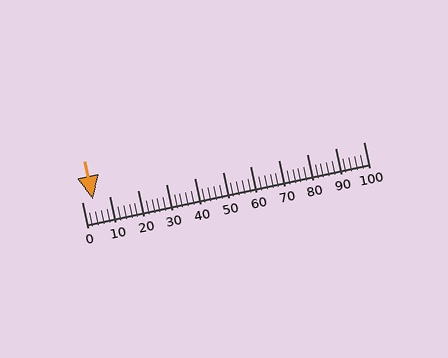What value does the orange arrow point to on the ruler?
The orange arrow points to approximately 4.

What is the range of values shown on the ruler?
The ruler shows values from 0 to 100.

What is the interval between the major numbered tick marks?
The major tick marks are spaced 10 units apart.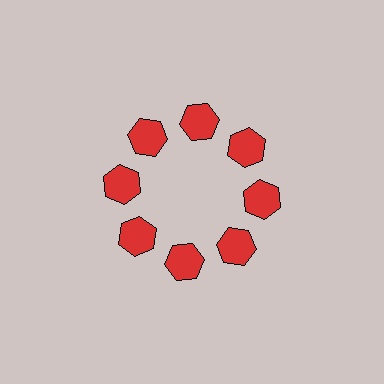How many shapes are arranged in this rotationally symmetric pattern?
There are 8 shapes, arranged in 8 groups of 1.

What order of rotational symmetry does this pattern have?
This pattern has 8-fold rotational symmetry.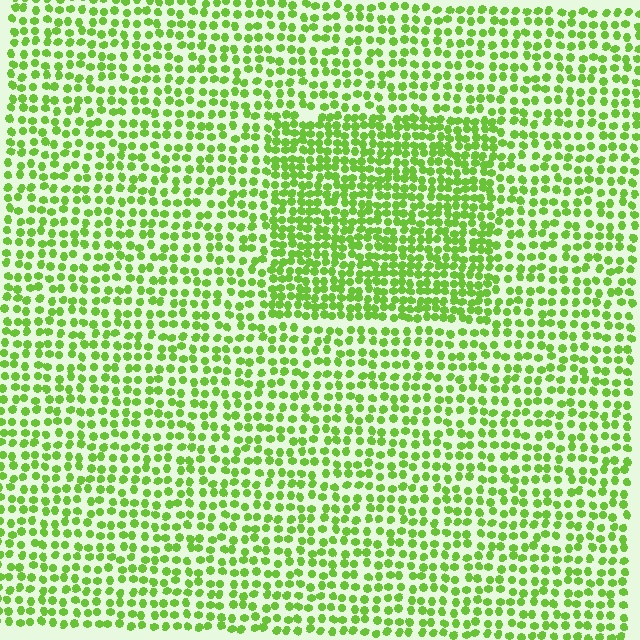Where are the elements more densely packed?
The elements are more densely packed inside the rectangle boundary.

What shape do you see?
I see a rectangle.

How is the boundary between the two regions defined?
The boundary is defined by a change in element density (approximately 1.7x ratio). All elements are the same color, size, and shape.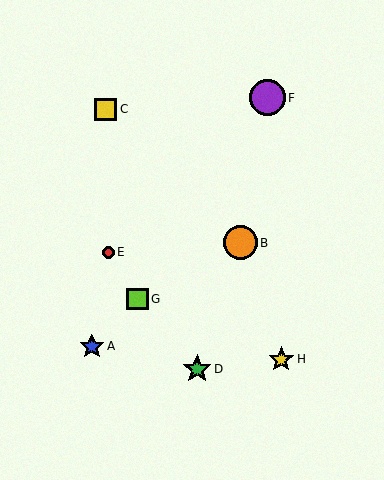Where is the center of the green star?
The center of the green star is at (197, 369).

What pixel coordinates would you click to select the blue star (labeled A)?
Click at (92, 346) to select the blue star A.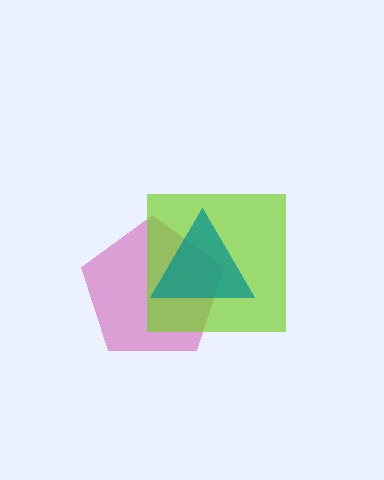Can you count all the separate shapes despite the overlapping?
Yes, there are 3 separate shapes.